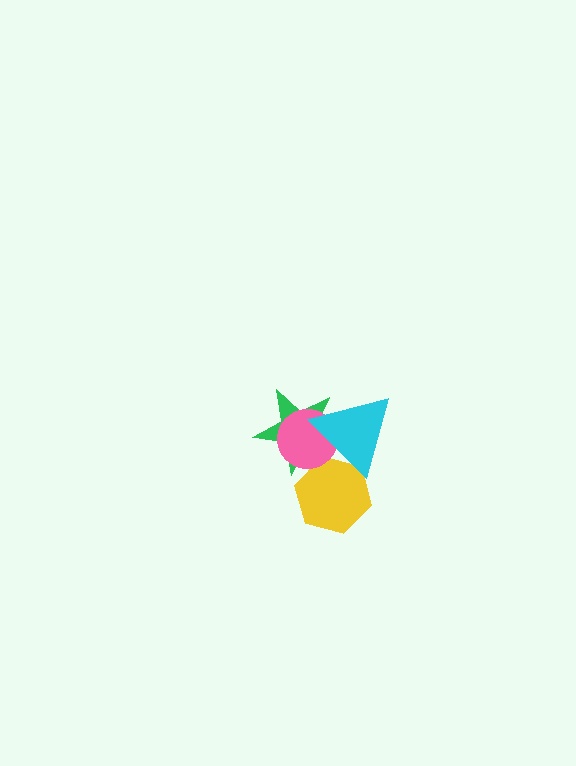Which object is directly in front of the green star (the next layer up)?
The yellow hexagon is directly in front of the green star.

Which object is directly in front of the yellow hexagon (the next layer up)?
The pink circle is directly in front of the yellow hexagon.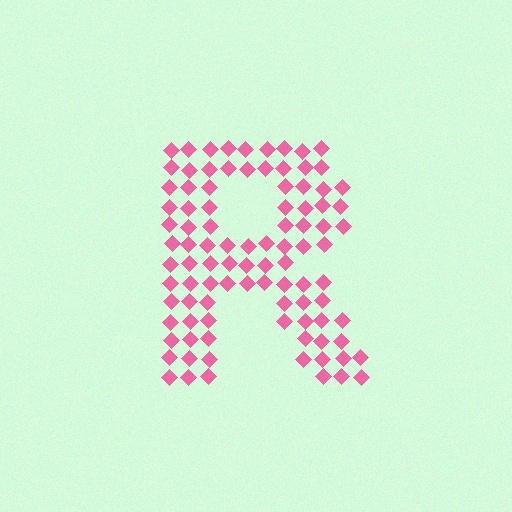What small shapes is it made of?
It is made of small diamonds.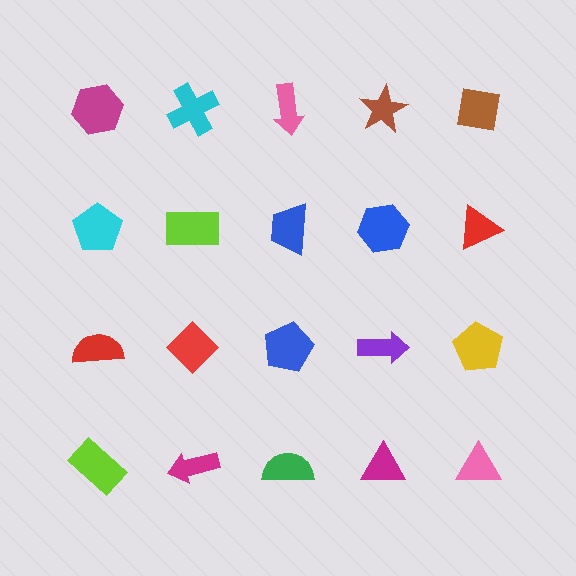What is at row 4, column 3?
A green semicircle.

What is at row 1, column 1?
A magenta hexagon.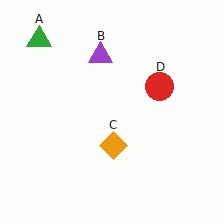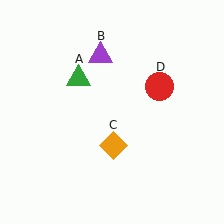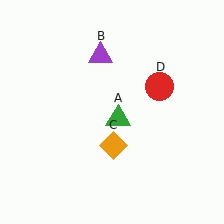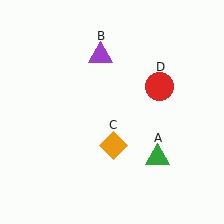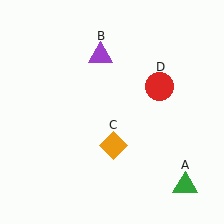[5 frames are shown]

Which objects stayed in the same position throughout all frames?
Purple triangle (object B) and orange diamond (object C) and red circle (object D) remained stationary.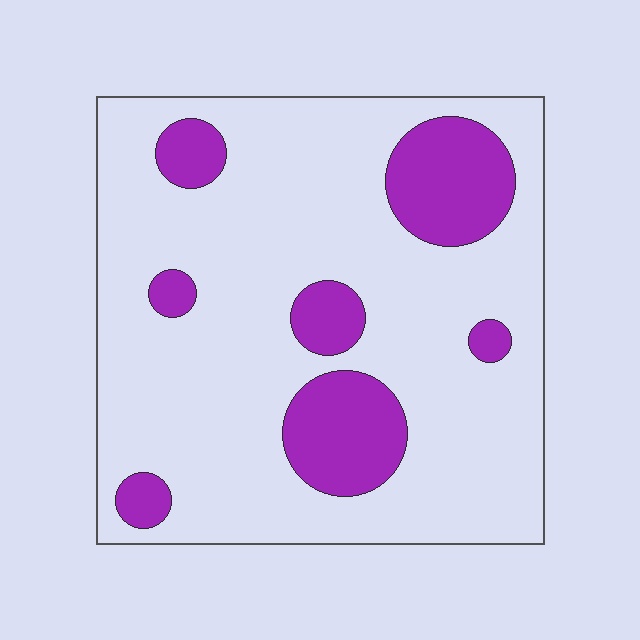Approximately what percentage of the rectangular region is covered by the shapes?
Approximately 20%.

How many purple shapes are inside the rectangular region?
7.